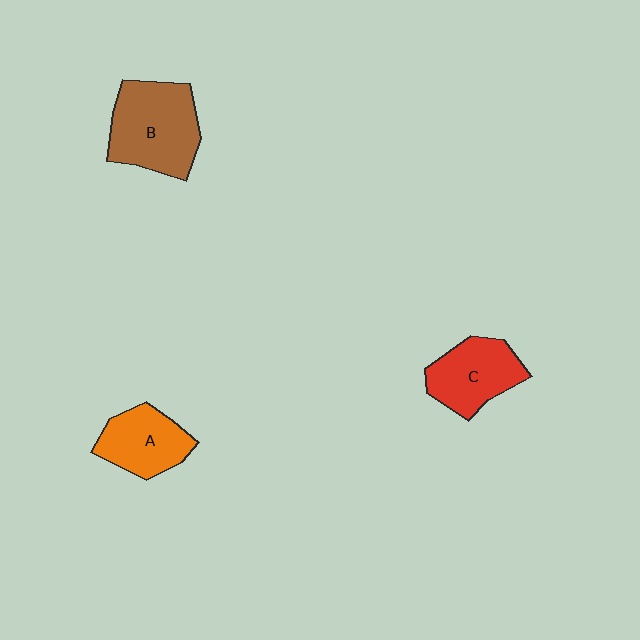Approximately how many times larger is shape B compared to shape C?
Approximately 1.3 times.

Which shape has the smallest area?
Shape A (orange).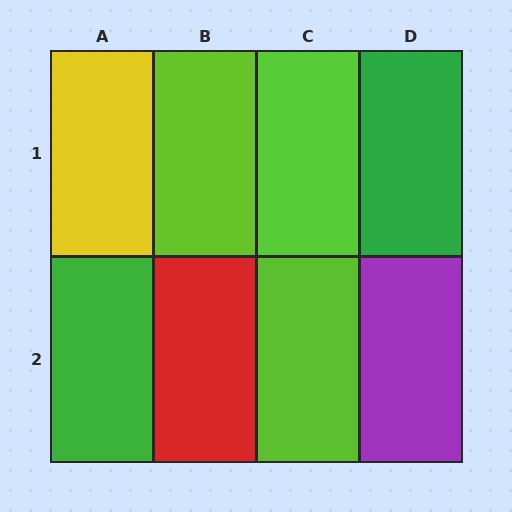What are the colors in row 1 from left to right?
Yellow, lime, lime, green.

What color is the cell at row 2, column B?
Red.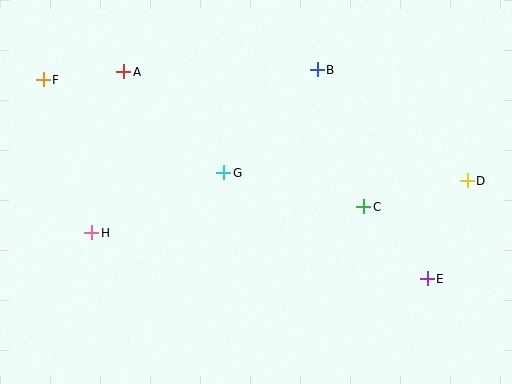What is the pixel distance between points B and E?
The distance between B and E is 236 pixels.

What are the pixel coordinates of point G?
Point G is at (224, 173).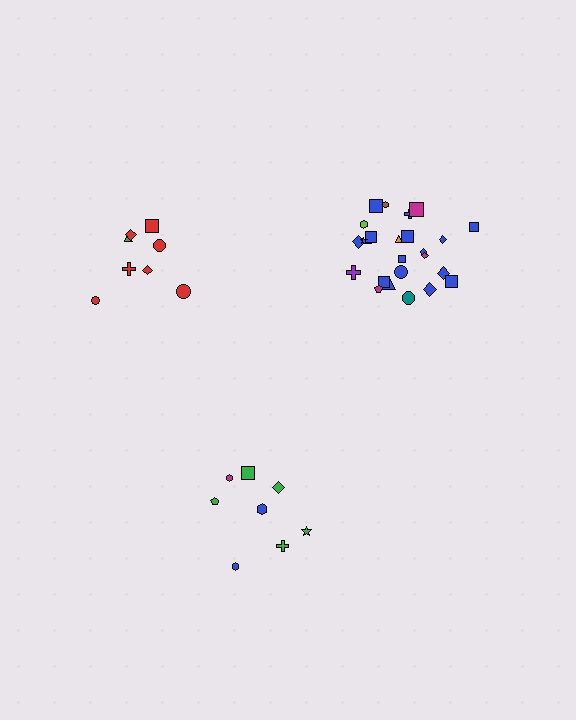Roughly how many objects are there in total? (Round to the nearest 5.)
Roughly 40 objects in total.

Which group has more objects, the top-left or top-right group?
The top-right group.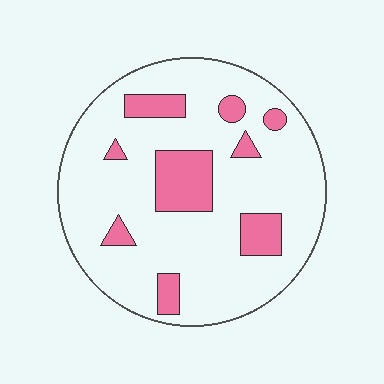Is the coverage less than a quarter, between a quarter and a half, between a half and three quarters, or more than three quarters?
Less than a quarter.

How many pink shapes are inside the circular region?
9.